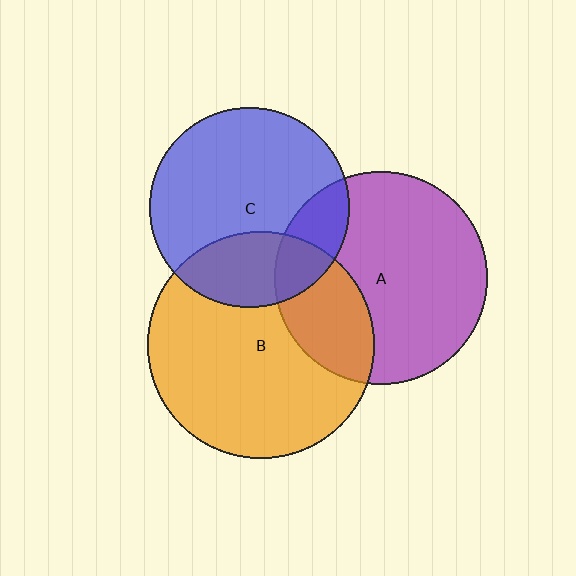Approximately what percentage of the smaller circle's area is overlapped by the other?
Approximately 25%.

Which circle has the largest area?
Circle B (orange).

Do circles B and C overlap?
Yes.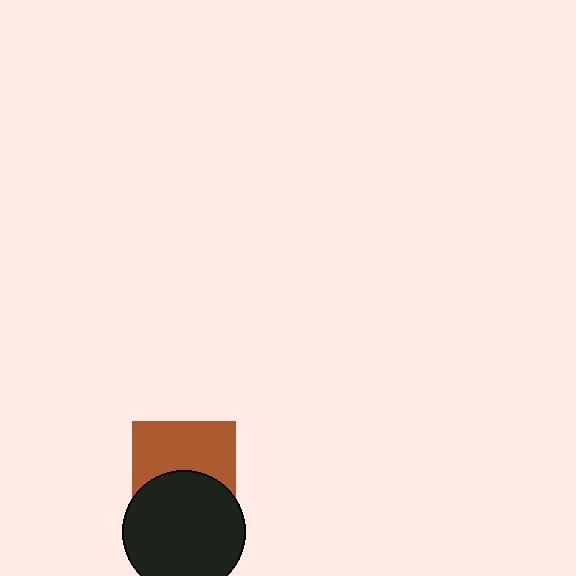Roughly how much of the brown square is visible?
About half of it is visible (roughly 55%).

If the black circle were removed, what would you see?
You would see the complete brown square.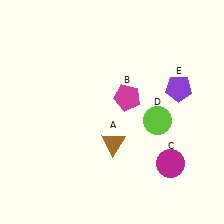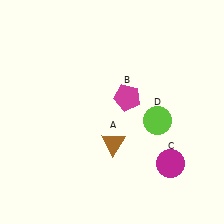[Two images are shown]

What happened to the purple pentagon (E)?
The purple pentagon (E) was removed in Image 2. It was in the top-right area of Image 1.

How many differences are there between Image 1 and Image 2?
There is 1 difference between the two images.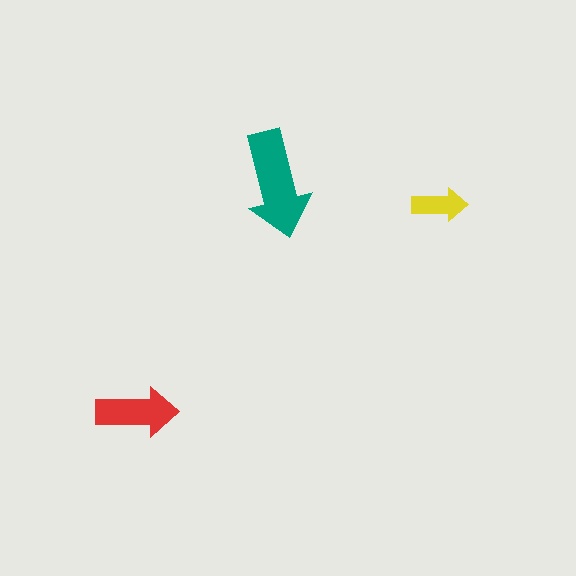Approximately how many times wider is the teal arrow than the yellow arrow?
About 2 times wider.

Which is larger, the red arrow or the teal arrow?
The teal one.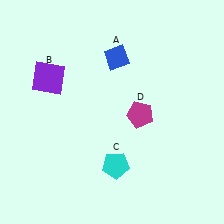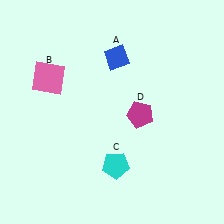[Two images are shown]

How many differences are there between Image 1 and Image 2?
There is 1 difference between the two images.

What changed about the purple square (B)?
In Image 1, B is purple. In Image 2, it changed to pink.